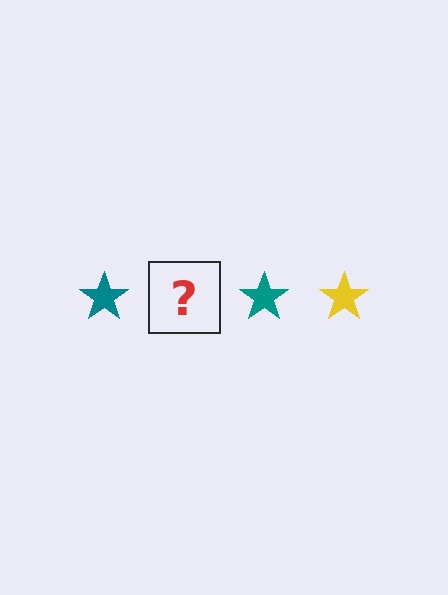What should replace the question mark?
The question mark should be replaced with a yellow star.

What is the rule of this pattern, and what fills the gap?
The rule is that the pattern cycles through teal, yellow stars. The gap should be filled with a yellow star.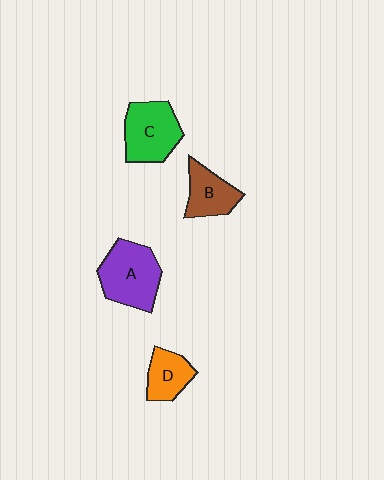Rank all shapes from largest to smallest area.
From largest to smallest: A (purple), C (green), B (brown), D (orange).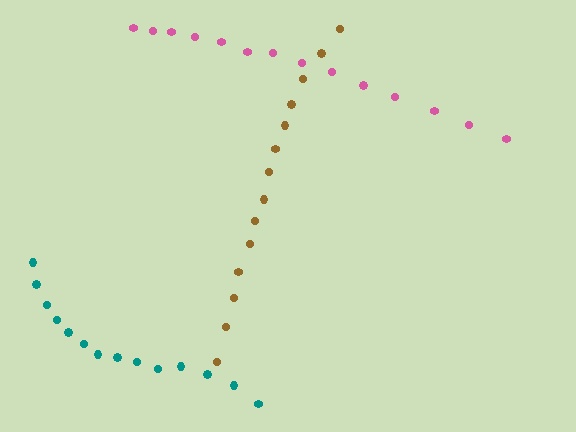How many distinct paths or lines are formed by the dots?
There are 3 distinct paths.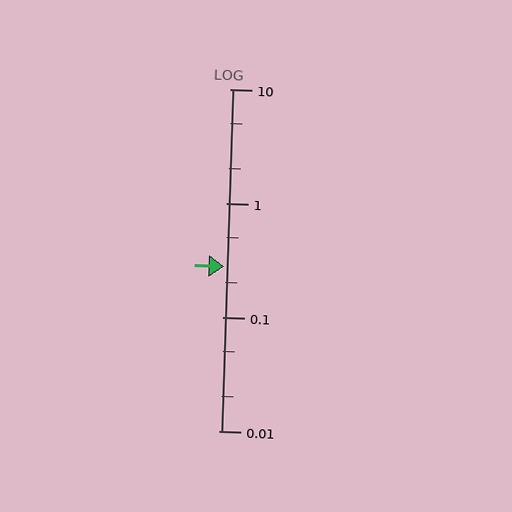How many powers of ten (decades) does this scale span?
The scale spans 3 decades, from 0.01 to 10.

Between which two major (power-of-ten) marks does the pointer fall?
The pointer is between 0.1 and 1.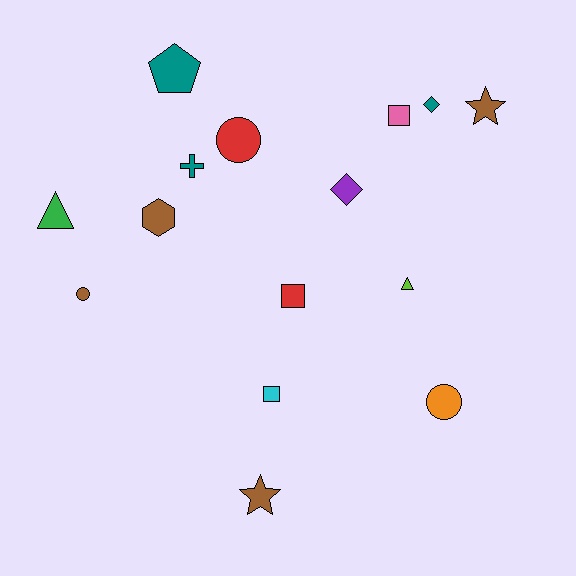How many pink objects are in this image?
There is 1 pink object.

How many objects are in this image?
There are 15 objects.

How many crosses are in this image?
There is 1 cross.